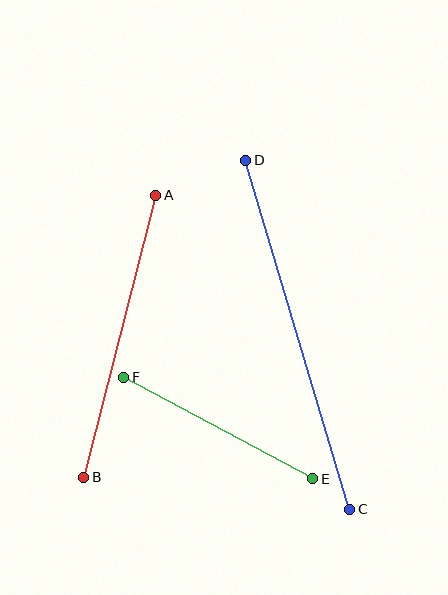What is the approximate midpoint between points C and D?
The midpoint is at approximately (298, 335) pixels.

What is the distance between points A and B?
The distance is approximately 291 pixels.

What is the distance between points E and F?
The distance is approximately 215 pixels.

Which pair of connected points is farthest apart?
Points C and D are farthest apart.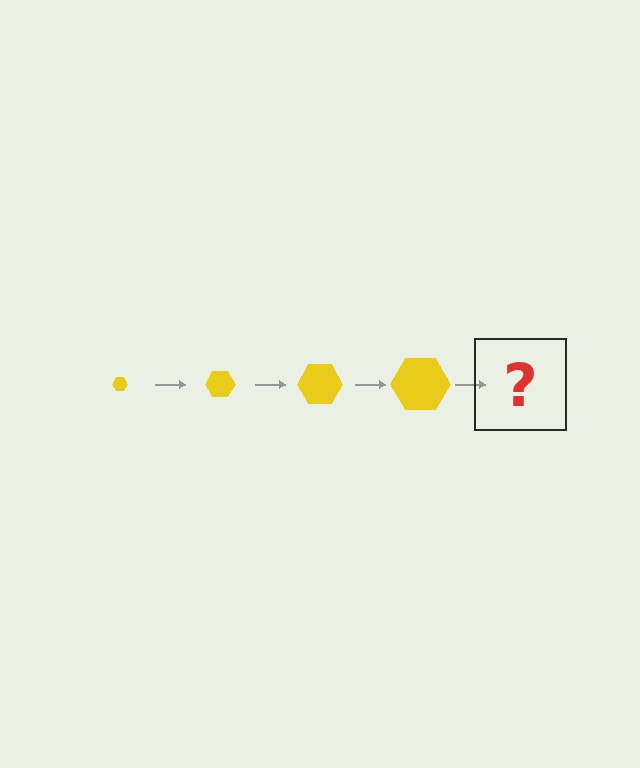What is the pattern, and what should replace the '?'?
The pattern is that the hexagon gets progressively larger each step. The '?' should be a yellow hexagon, larger than the previous one.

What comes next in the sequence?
The next element should be a yellow hexagon, larger than the previous one.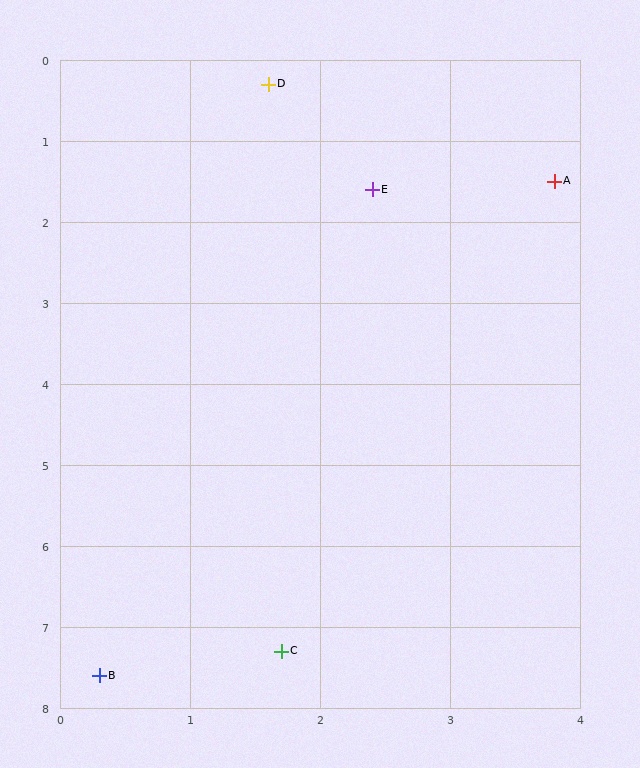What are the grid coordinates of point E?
Point E is at approximately (2.4, 1.6).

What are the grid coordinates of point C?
Point C is at approximately (1.7, 7.3).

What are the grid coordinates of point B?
Point B is at approximately (0.3, 7.6).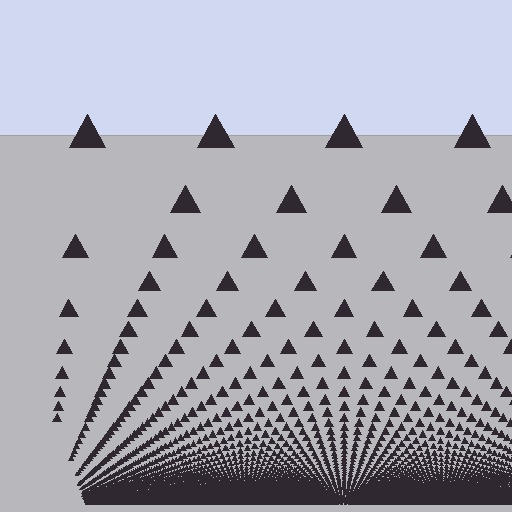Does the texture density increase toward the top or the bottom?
Density increases toward the bottom.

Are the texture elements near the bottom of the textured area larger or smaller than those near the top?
Smaller. The gradient is inverted — elements near the bottom are smaller and denser.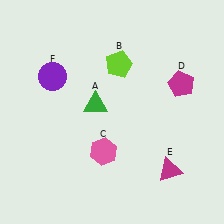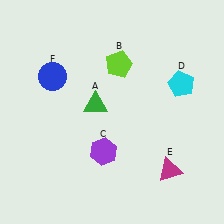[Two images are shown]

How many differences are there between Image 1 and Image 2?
There are 3 differences between the two images.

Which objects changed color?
C changed from pink to purple. D changed from magenta to cyan. F changed from purple to blue.